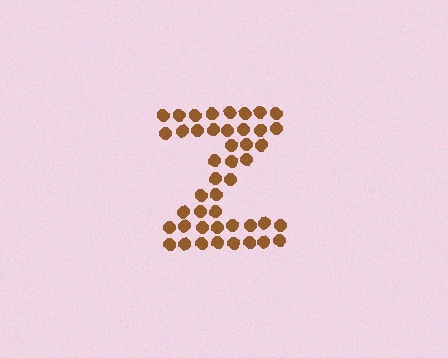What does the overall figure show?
The overall figure shows the letter Z.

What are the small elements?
The small elements are circles.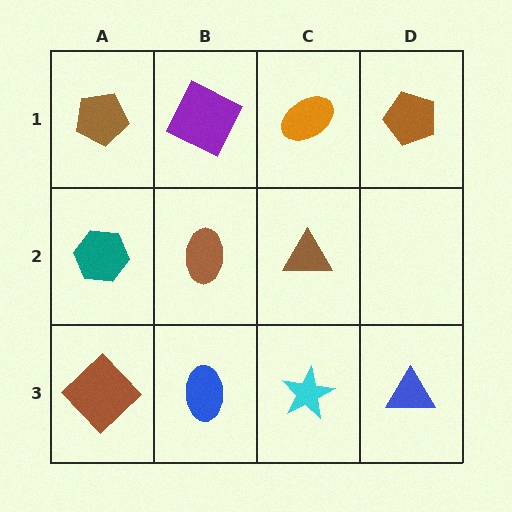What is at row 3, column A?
A brown diamond.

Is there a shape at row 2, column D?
No, that cell is empty.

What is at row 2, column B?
A brown ellipse.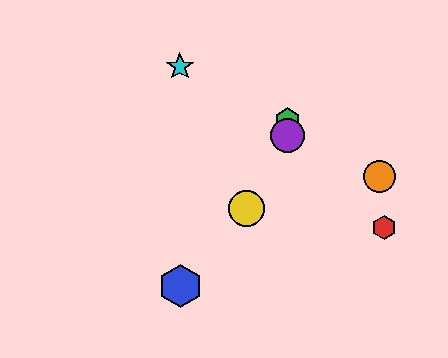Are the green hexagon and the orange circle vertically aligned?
No, the green hexagon is at x≈288 and the orange circle is at x≈379.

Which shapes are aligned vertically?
The green hexagon, the purple circle are aligned vertically.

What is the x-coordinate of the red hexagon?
The red hexagon is at x≈384.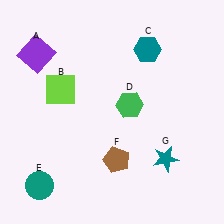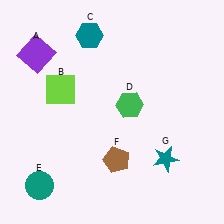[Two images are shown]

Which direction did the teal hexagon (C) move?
The teal hexagon (C) moved left.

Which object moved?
The teal hexagon (C) moved left.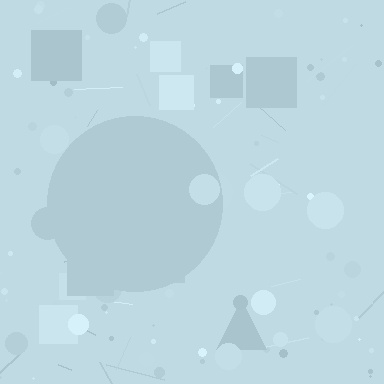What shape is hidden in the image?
A circle is hidden in the image.